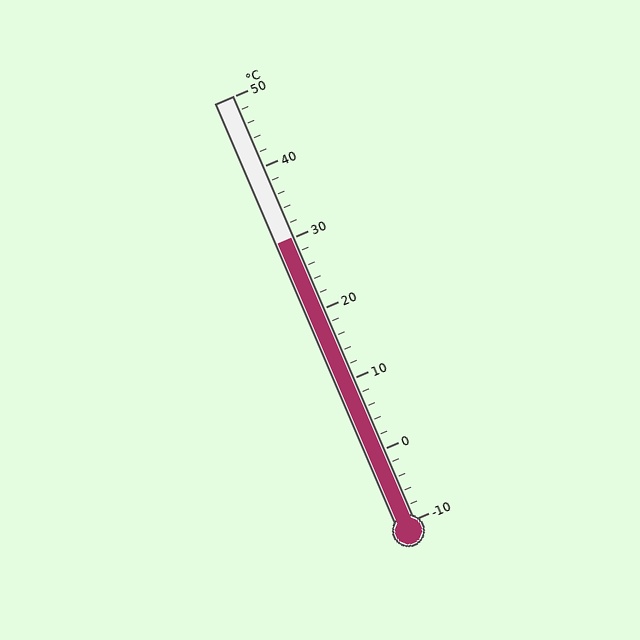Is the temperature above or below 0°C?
The temperature is above 0°C.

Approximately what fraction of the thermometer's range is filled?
The thermometer is filled to approximately 65% of its range.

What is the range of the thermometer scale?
The thermometer scale ranges from -10°C to 50°C.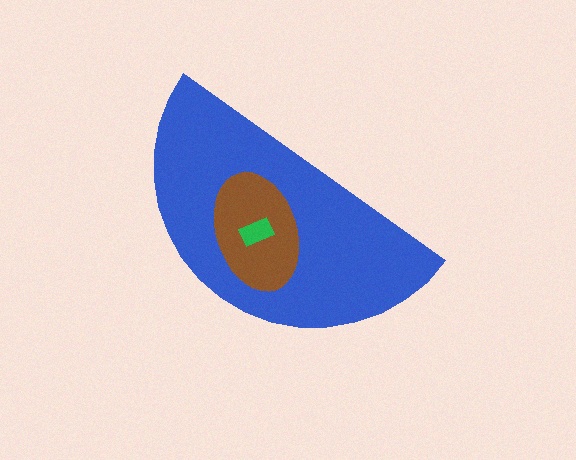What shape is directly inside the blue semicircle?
The brown ellipse.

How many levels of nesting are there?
3.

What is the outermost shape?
The blue semicircle.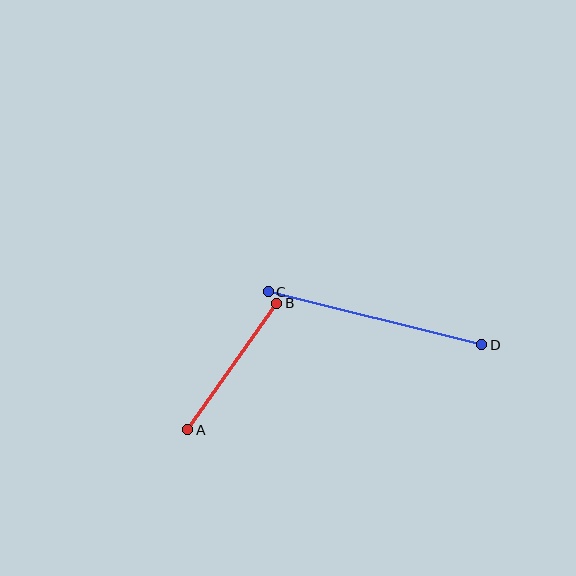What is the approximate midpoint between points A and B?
The midpoint is at approximately (232, 366) pixels.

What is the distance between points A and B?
The distance is approximately 155 pixels.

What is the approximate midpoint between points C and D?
The midpoint is at approximately (375, 318) pixels.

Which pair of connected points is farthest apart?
Points C and D are farthest apart.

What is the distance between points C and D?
The distance is approximately 220 pixels.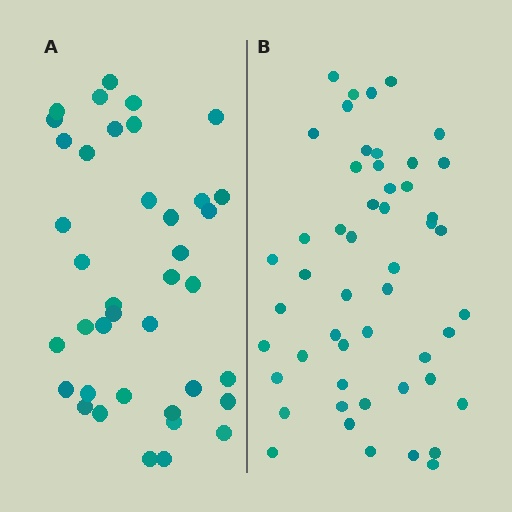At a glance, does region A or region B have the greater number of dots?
Region B (the right region) has more dots.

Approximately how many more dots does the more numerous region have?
Region B has roughly 12 or so more dots than region A.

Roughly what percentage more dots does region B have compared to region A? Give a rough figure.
About 30% more.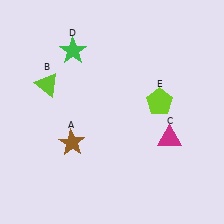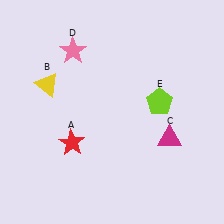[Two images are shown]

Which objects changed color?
A changed from brown to red. B changed from lime to yellow. D changed from green to pink.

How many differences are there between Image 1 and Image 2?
There are 3 differences between the two images.